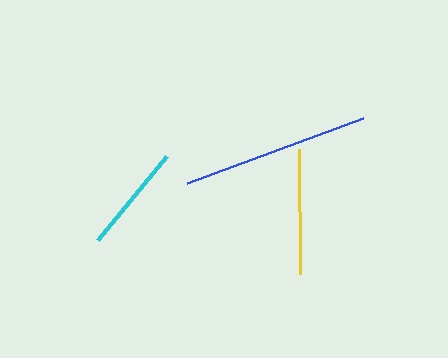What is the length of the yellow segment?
The yellow segment is approximately 125 pixels long.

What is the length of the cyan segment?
The cyan segment is approximately 109 pixels long.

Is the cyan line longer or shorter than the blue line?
The blue line is longer than the cyan line.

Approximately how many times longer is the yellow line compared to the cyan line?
The yellow line is approximately 1.1 times the length of the cyan line.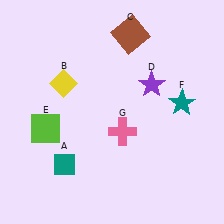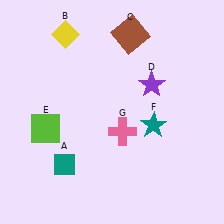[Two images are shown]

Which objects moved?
The objects that moved are: the yellow diamond (B), the teal star (F).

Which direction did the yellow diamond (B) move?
The yellow diamond (B) moved up.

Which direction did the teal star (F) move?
The teal star (F) moved left.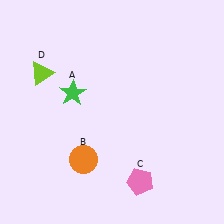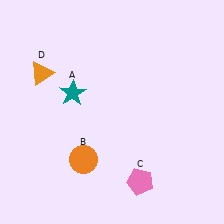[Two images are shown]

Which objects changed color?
A changed from green to teal. D changed from lime to orange.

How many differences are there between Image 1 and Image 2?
There are 2 differences between the two images.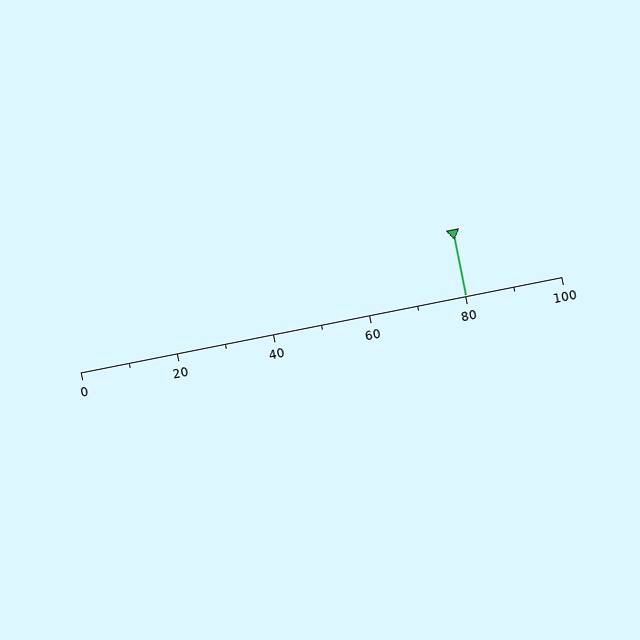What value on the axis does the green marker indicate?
The marker indicates approximately 80.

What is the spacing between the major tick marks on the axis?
The major ticks are spaced 20 apart.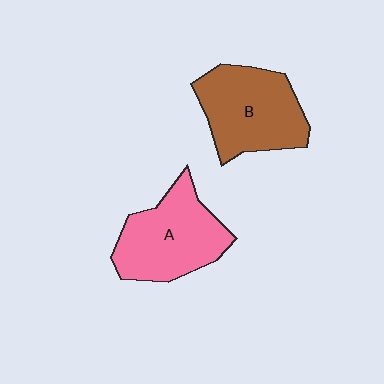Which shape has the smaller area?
Shape A (pink).